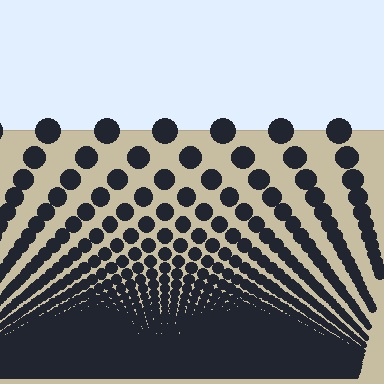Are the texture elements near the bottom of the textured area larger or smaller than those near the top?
Smaller. The gradient is inverted — elements near the bottom are smaller and denser.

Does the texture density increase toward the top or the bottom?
Density increases toward the bottom.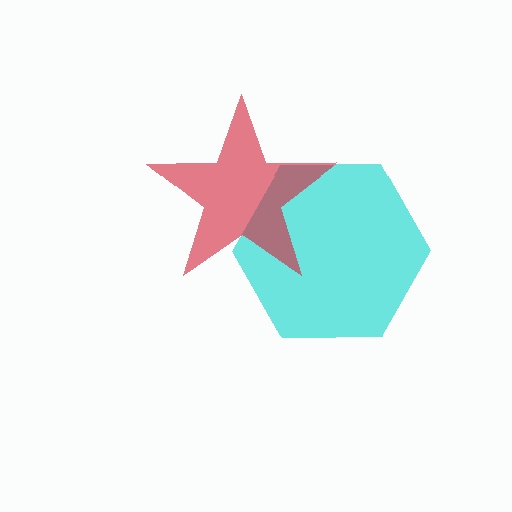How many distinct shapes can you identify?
There are 2 distinct shapes: a cyan hexagon, a red star.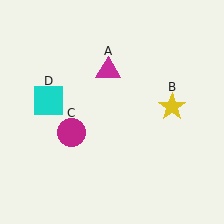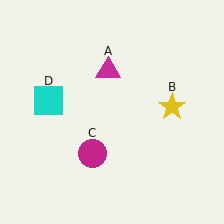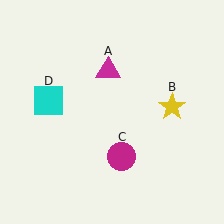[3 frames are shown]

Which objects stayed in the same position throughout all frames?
Magenta triangle (object A) and yellow star (object B) and cyan square (object D) remained stationary.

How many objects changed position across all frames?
1 object changed position: magenta circle (object C).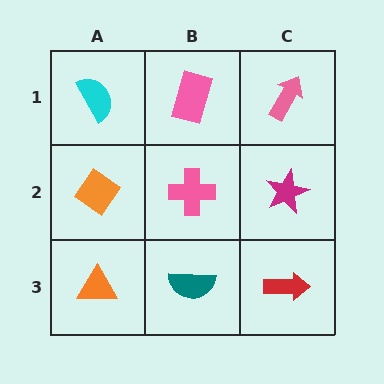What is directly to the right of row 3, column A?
A teal semicircle.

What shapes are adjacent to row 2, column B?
A pink rectangle (row 1, column B), a teal semicircle (row 3, column B), an orange diamond (row 2, column A), a magenta star (row 2, column C).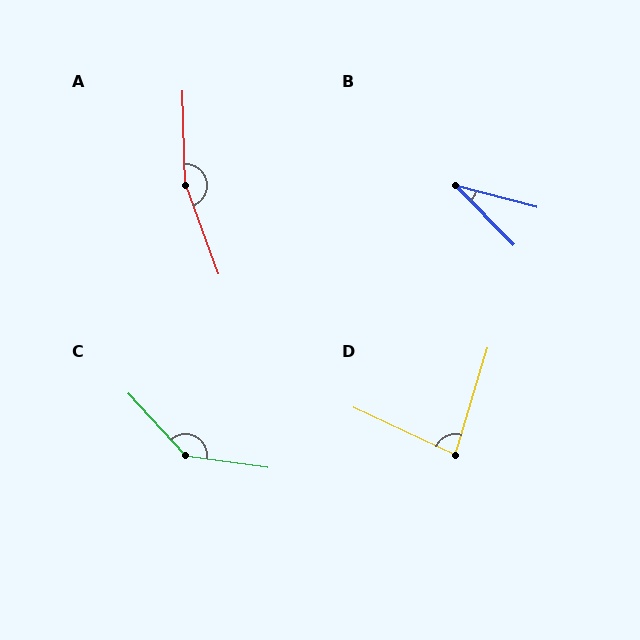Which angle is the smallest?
B, at approximately 31 degrees.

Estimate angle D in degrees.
Approximately 82 degrees.